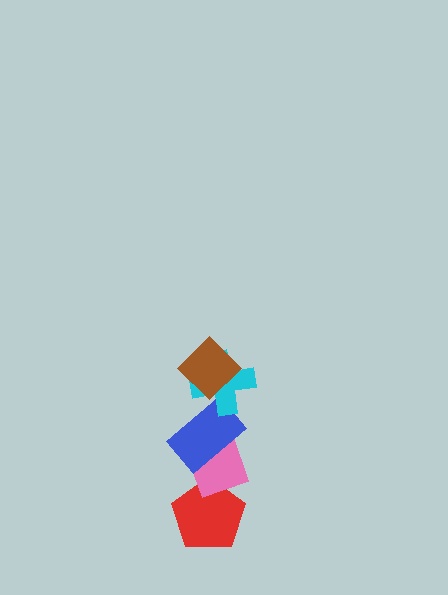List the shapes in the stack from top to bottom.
From top to bottom: the brown diamond, the cyan cross, the blue rectangle, the pink diamond, the red pentagon.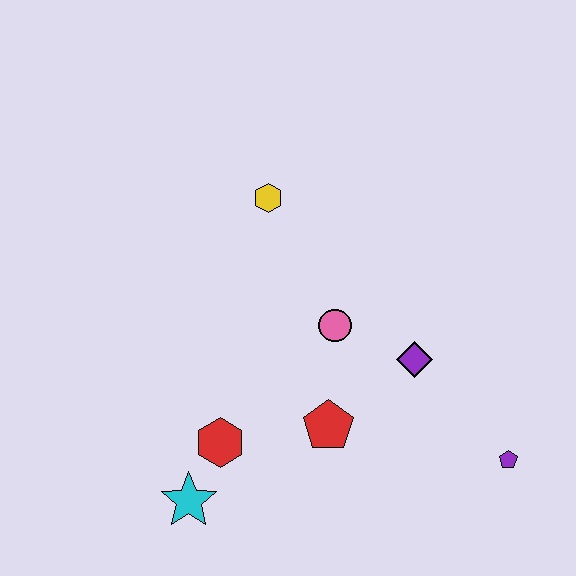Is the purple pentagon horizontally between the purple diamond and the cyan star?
No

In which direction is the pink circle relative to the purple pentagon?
The pink circle is to the left of the purple pentagon.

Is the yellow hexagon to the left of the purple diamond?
Yes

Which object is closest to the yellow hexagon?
The pink circle is closest to the yellow hexagon.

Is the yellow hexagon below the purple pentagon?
No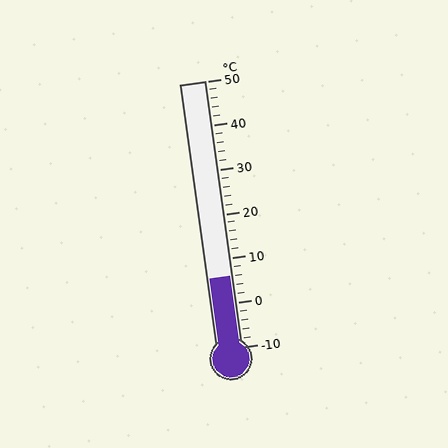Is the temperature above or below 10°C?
The temperature is below 10°C.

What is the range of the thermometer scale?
The thermometer scale ranges from -10°C to 50°C.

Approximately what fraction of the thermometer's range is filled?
The thermometer is filled to approximately 25% of its range.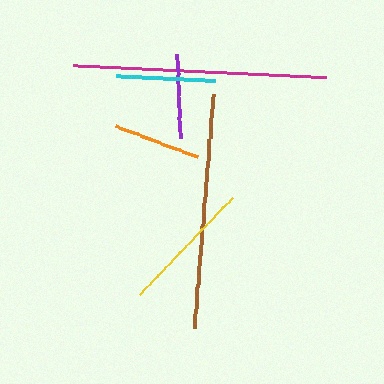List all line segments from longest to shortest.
From longest to shortest: magenta, brown, yellow, cyan, orange, purple.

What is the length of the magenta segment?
The magenta segment is approximately 253 pixels long.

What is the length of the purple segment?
The purple segment is approximately 84 pixels long.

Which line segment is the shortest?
The purple line is the shortest at approximately 84 pixels.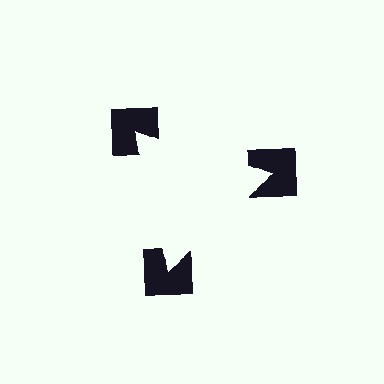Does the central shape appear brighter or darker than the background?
It typically appears slightly brighter than the background, even though no actual brightness change is drawn.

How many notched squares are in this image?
There are 3 — one at each vertex of the illusory triangle.